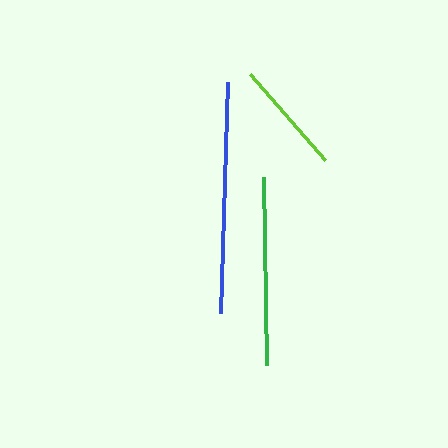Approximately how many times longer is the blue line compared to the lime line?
The blue line is approximately 2.0 times the length of the lime line.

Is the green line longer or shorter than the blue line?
The blue line is longer than the green line.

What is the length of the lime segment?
The lime segment is approximately 115 pixels long.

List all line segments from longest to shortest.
From longest to shortest: blue, green, lime.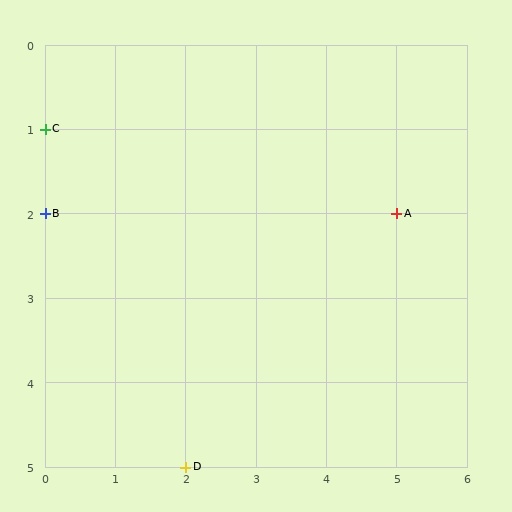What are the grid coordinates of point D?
Point D is at grid coordinates (2, 5).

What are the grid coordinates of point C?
Point C is at grid coordinates (0, 1).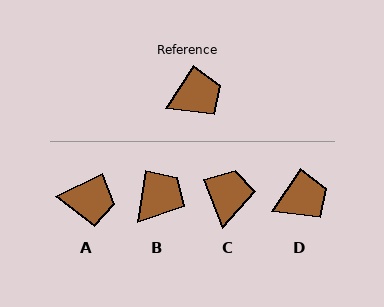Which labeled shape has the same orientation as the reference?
D.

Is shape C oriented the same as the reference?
No, it is off by about 55 degrees.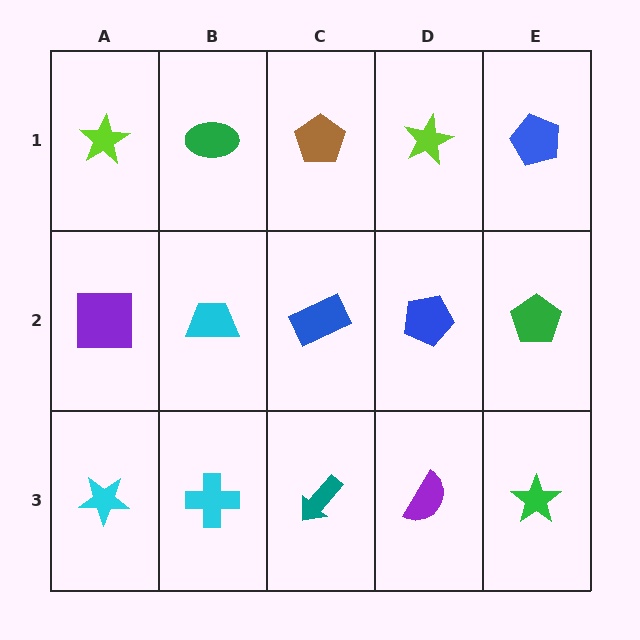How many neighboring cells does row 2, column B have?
4.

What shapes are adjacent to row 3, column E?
A green pentagon (row 2, column E), a purple semicircle (row 3, column D).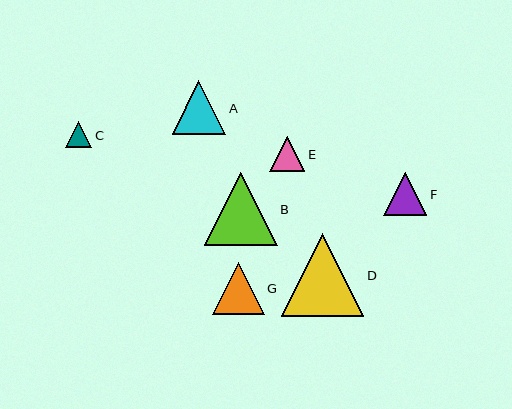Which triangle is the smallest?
Triangle C is the smallest with a size of approximately 26 pixels.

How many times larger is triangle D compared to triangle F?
Triangle D is approximately 1.9 times the size of triangle F.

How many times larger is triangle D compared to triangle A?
Triangle D is approximately 1.5 times the size of triangle A.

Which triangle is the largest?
Triangle D is the largest with a size of approximately 82 pixels.